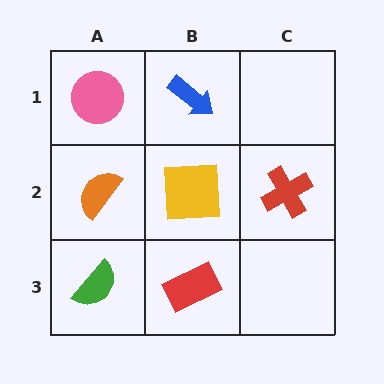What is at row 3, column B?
A red rectangle.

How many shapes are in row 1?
2 shapes.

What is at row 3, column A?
A green semicircle.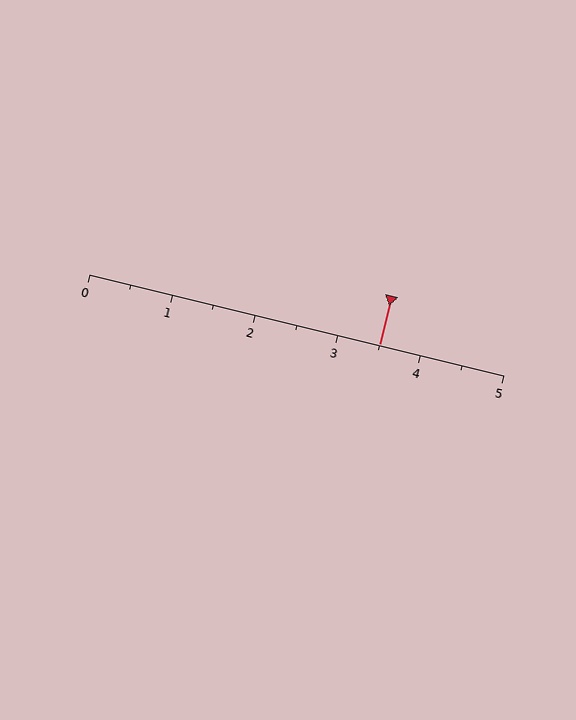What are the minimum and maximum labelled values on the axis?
The axis runs from 0 to 5.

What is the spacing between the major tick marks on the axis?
The major ticks are spaced 1 apart.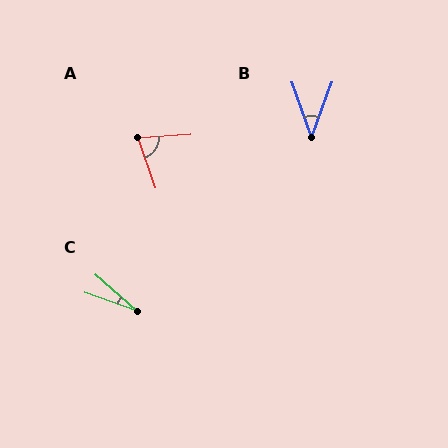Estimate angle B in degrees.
Approximately 40 degrees.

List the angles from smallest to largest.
C (21°), B (40°), A (75°).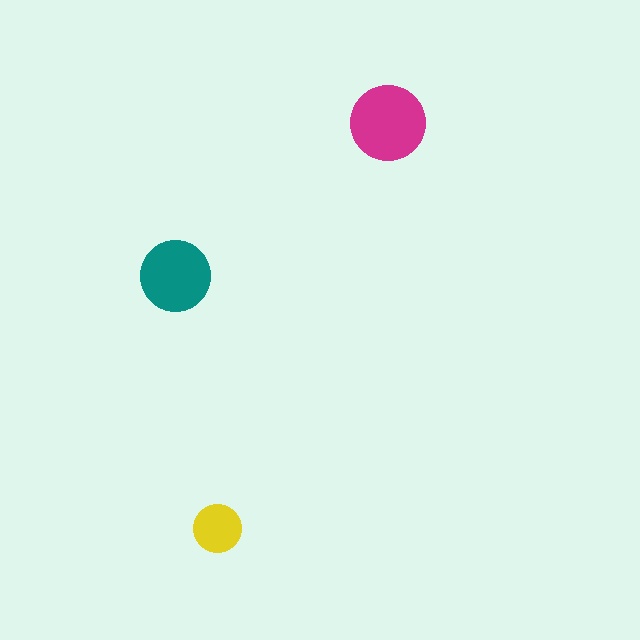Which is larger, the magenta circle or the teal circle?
The magenta one.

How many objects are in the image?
There are 3 objects in the image.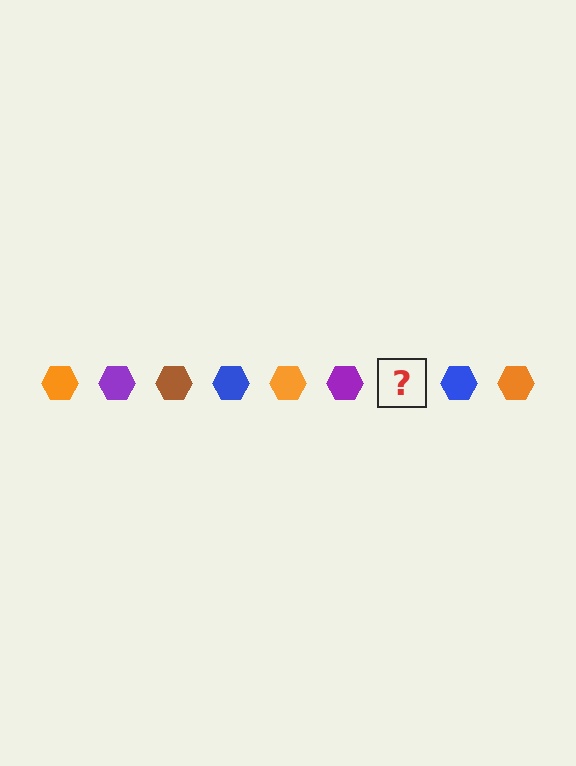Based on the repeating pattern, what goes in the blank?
The blank should be a brown hexagon.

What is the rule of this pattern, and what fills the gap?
The rule is that the pattern cycles through orange, purple, brown, blue hexagons. The gap should be filled with a brown hexagon.